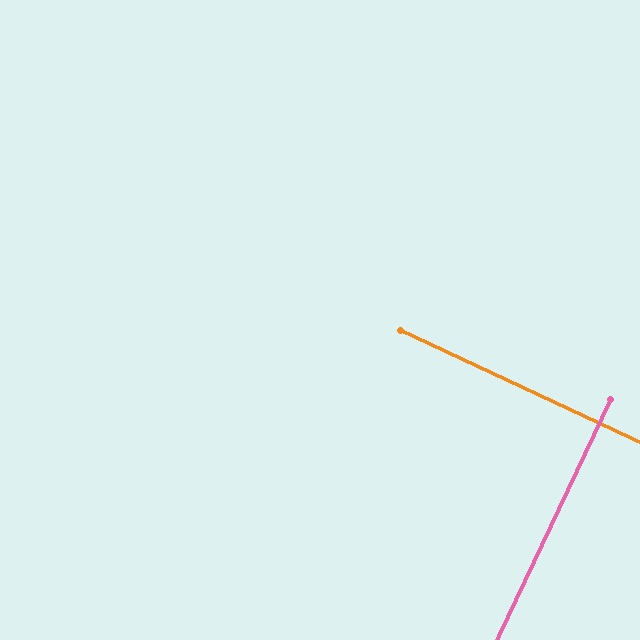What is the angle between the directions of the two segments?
Approximately 90 degrees.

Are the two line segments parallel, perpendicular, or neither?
Perpendicular — they meet at approximately 90°.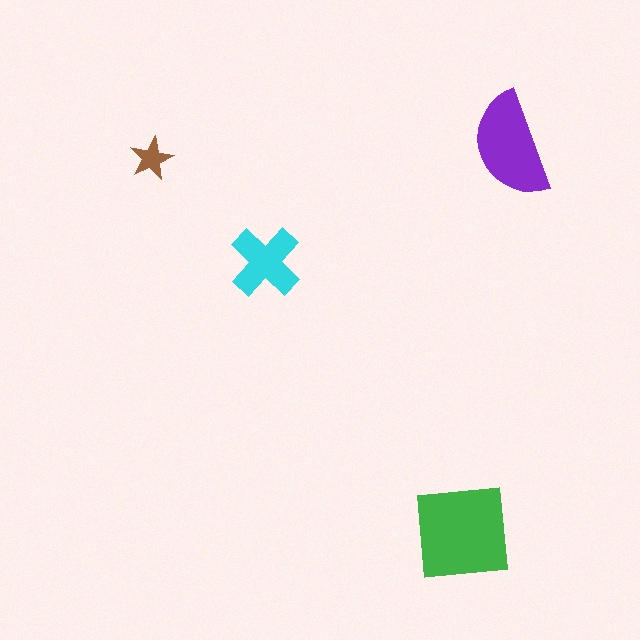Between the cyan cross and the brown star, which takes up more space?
The cyan cross.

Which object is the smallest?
The brown star.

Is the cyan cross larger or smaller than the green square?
Smaller.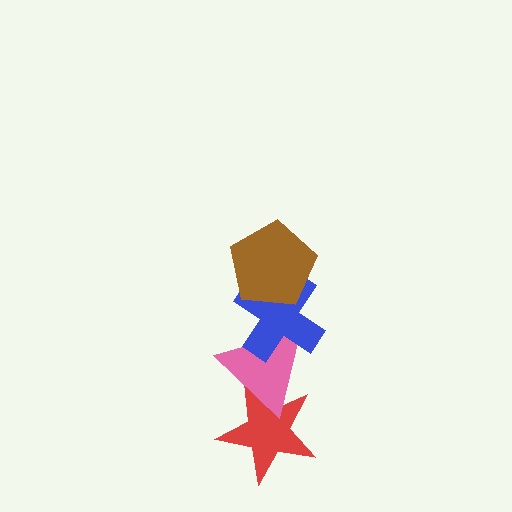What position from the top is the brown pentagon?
The brown pentagon is 1st from the top.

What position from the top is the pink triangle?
The pink triangle is 3rd from the top.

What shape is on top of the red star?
The pink triangle is on top of the red star.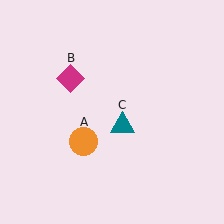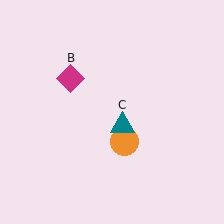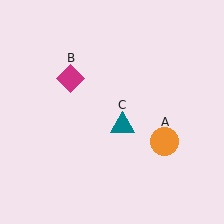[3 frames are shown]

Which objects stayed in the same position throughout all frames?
Magenta diamond (object B) and teal triangle (object C) remained stationary.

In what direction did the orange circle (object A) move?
The orange circle (object A) moved right.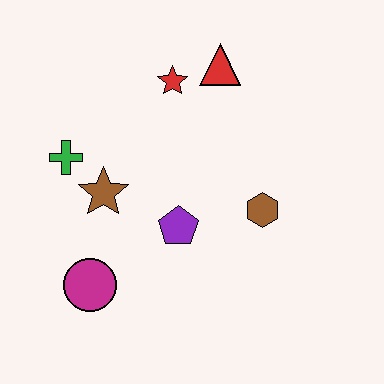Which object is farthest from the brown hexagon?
The green cross is farthest from the brown hexagon.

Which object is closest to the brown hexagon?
The purple pentagon is closest to the brown hexagon.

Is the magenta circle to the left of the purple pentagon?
Yes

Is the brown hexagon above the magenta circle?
Yes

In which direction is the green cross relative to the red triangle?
The green cross is to the left of the red triangle.